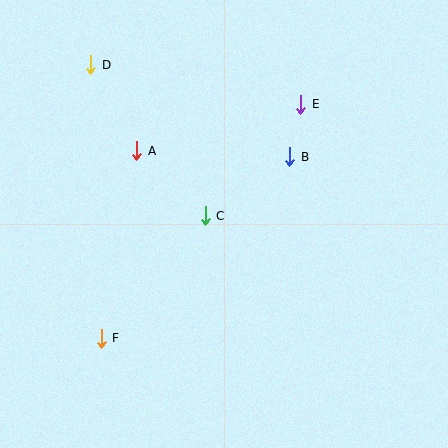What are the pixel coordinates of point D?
Point D is at (91, 65).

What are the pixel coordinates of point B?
Point B is at (290, 157).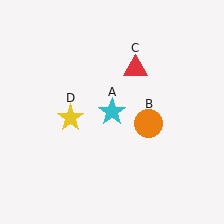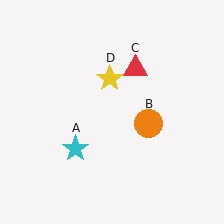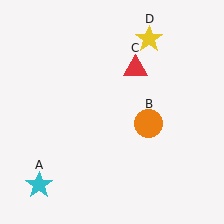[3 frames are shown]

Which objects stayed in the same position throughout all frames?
Orange circle (object B) and red triangle (object C) remained stationary.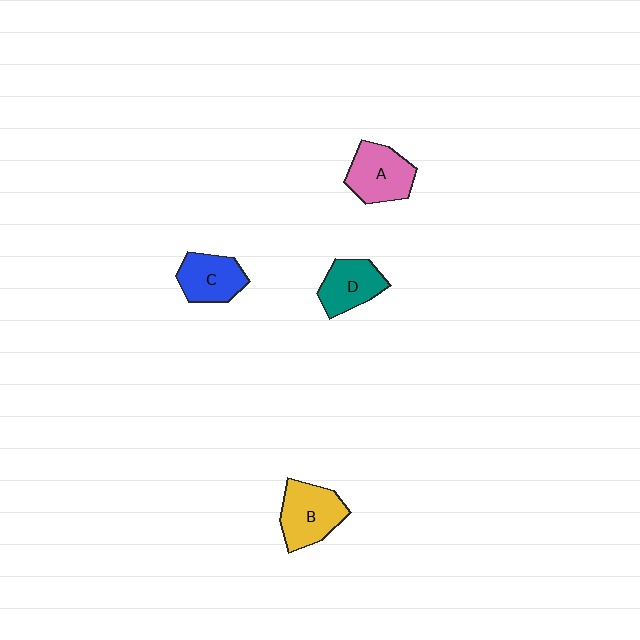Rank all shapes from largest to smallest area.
From largest to smallest: B (yellow), A (pink), C (blue), D (teal).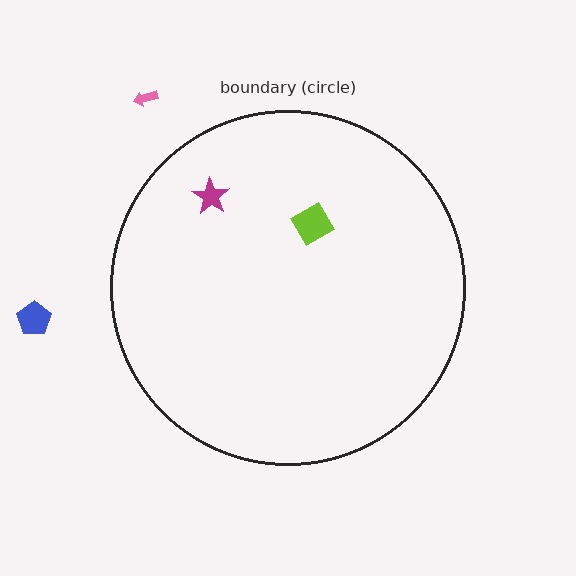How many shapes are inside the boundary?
2 inside, 2 outside.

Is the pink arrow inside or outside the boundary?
Outside.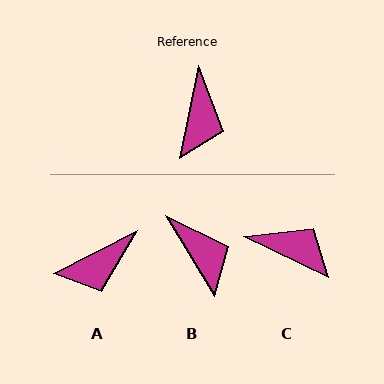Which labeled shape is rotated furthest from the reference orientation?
C, about 75 degrees away.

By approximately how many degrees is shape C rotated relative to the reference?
Approximately 75 degrees counter-clockwise.